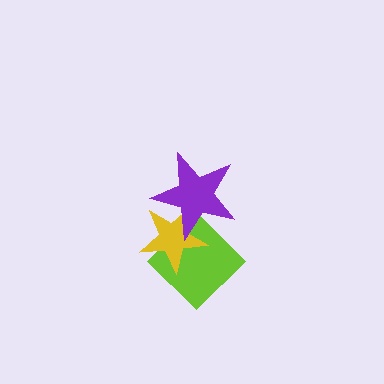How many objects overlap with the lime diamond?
2 objects overlap with the lime diamond.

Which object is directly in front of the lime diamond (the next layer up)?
The yellow star is directly in front of the lime diamond.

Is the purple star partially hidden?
No, no other shape covers it.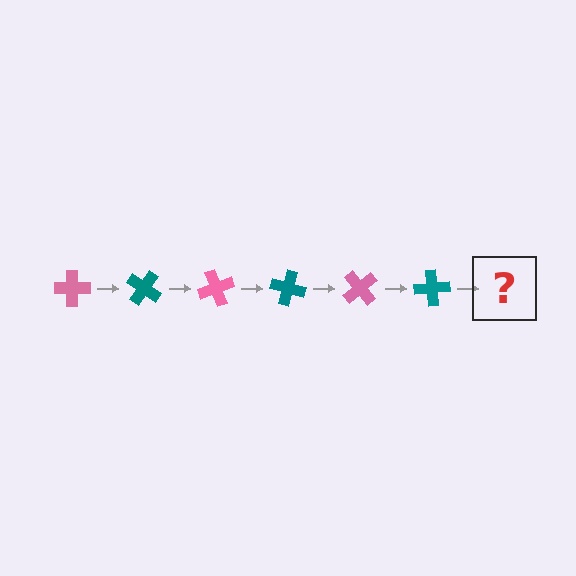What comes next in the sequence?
The next element should be a pink cross, rotated 210 degrees from the start.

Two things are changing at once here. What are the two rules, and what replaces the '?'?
The two rules are that it rotates 35 degrees each step and the color cycles through pink and teal. The '?' should be a pink cross, rotated 210 degrees from the start.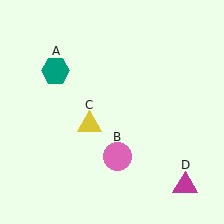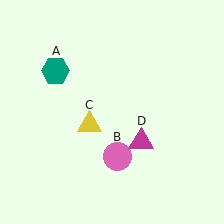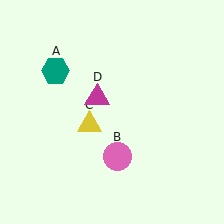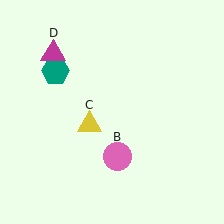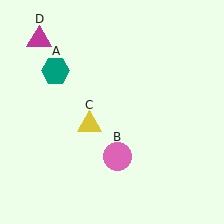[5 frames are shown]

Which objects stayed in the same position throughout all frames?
Teal hexagon (object A) and pink circle (object B) and yellow triangle (object C) remained stationary.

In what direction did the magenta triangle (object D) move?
The magenta triangle (object D) moved up and to the left.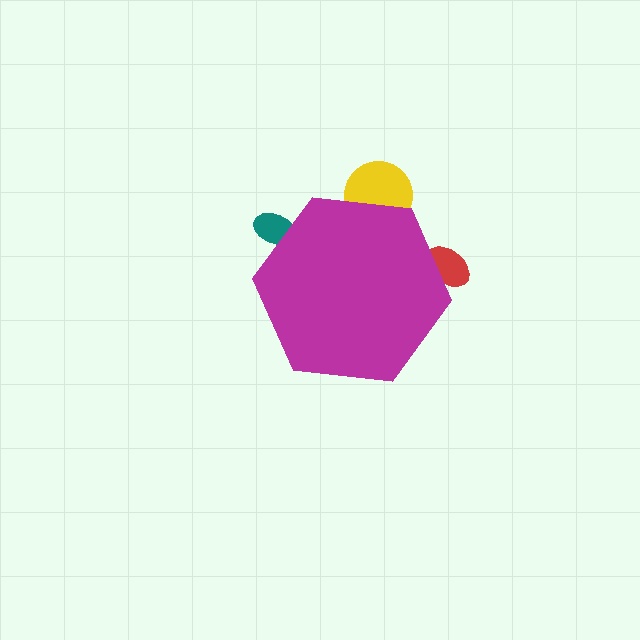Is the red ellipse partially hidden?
Yes, the red ellipse is partially hidden behind the magenta hexagon.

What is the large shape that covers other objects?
A magenta hexagon.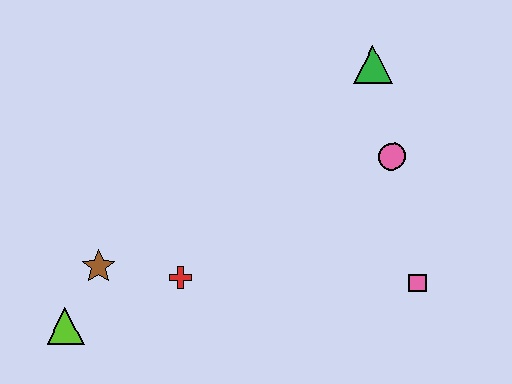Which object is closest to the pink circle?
The green triangle is closest to the pink circle.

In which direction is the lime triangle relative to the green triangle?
The lime triangle is to the left of the green triangle.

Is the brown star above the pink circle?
No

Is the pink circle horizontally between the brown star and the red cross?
No